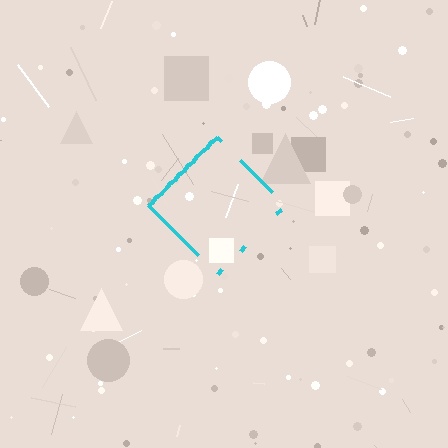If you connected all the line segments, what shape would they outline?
They would outline a diamond.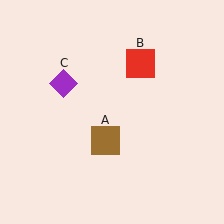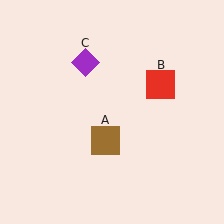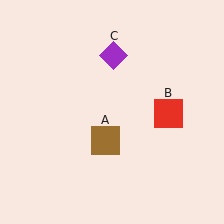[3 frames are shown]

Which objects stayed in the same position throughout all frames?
Brown square (object A) remained stationary.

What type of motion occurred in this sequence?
The red square (object B), purple diamond (object C) rotated clockwise around the center of the scene.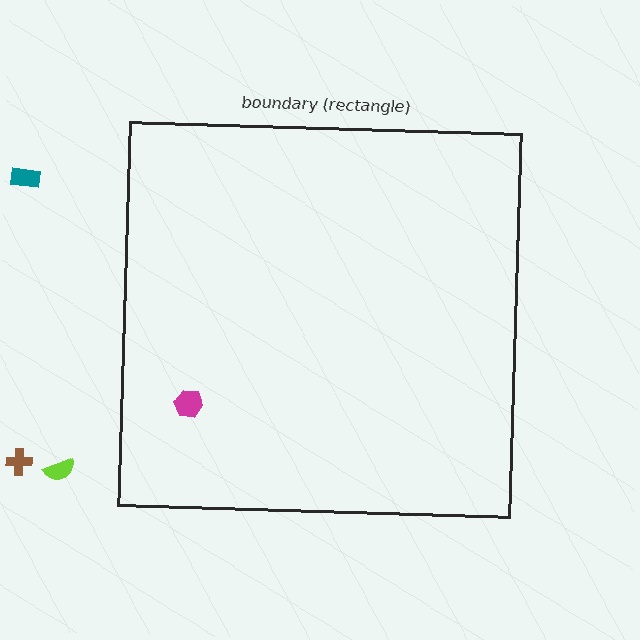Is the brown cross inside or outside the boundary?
Outside.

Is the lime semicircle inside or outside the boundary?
Outside.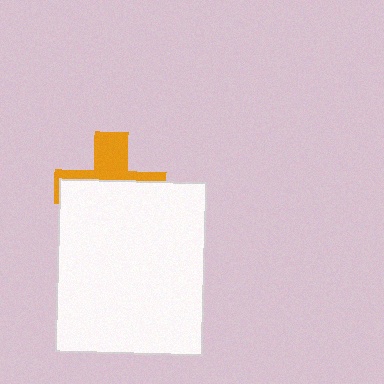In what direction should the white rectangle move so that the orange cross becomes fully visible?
The white rectangle should move down. That is the shortest direction to clear the overlap and leave the orange cross fully visible.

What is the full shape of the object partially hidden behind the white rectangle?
The partially hidden object is an orange cross.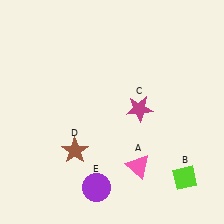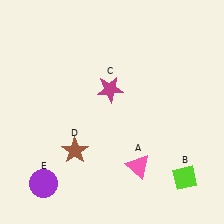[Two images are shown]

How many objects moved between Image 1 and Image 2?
2 objects moved between the two images.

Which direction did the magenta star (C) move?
The magenta star (C) moved left.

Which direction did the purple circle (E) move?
The purple circle (E) moved left.